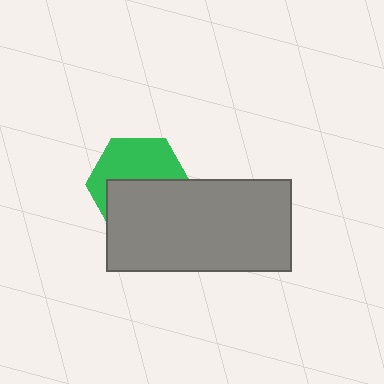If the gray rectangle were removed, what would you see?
You would see the complete green hexagon.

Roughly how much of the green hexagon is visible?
About half of it is visible (roughly 49%).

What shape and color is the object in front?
The object in front is a gray rectangle.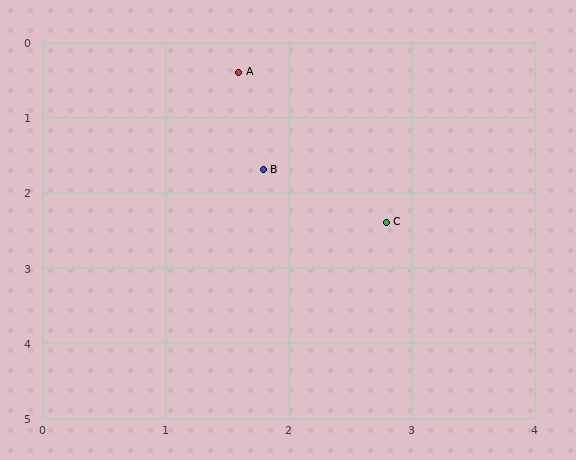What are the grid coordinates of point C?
Point C is at approximately (2.8, 2.4).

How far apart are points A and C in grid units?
Points A and C are about 2.3 grid units apart.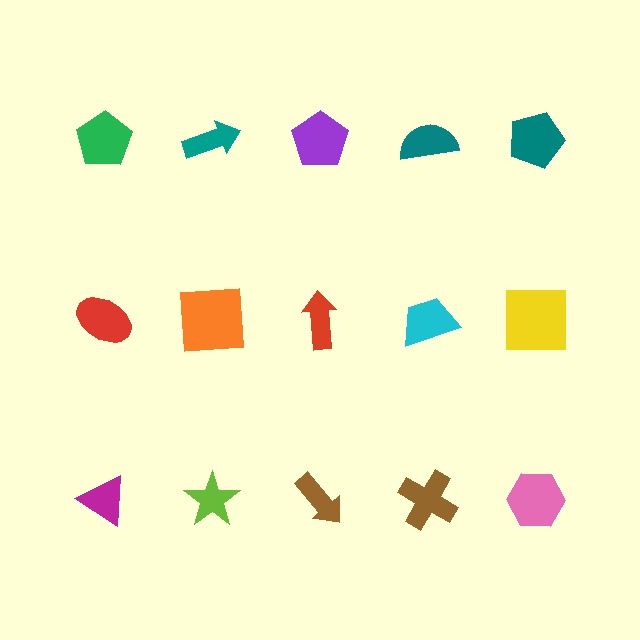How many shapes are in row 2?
5 shapes.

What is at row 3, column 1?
A magenta triangle.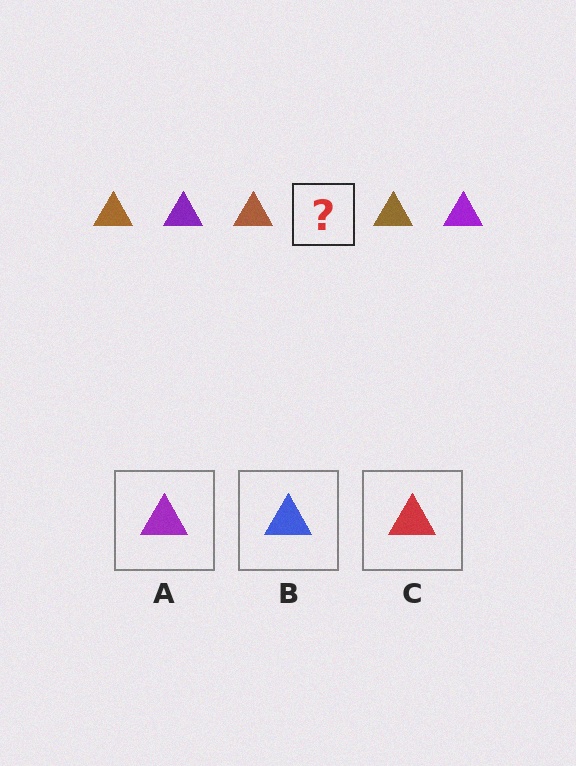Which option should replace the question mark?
Option A.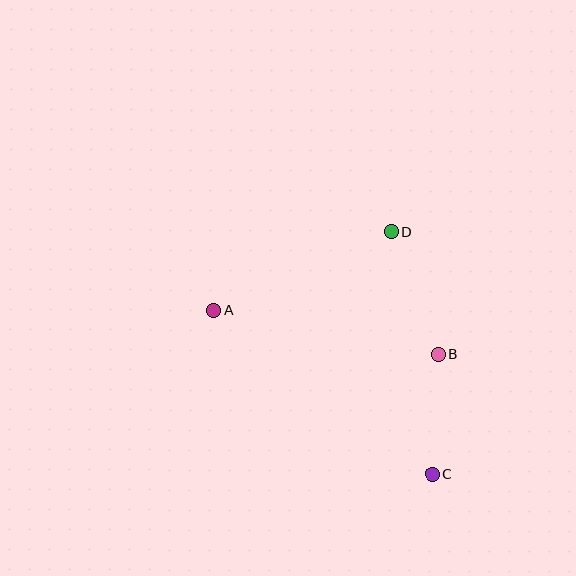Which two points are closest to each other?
Points B and C are closest to each other.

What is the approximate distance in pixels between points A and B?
The distance between A and B is approximately 229 pixels.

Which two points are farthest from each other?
Points A and C are farthest from each other.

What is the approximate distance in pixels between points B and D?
The distance between B and D is approximately 130 pixels.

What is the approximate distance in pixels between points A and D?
The distance between A and D is approximately 194 pixels.